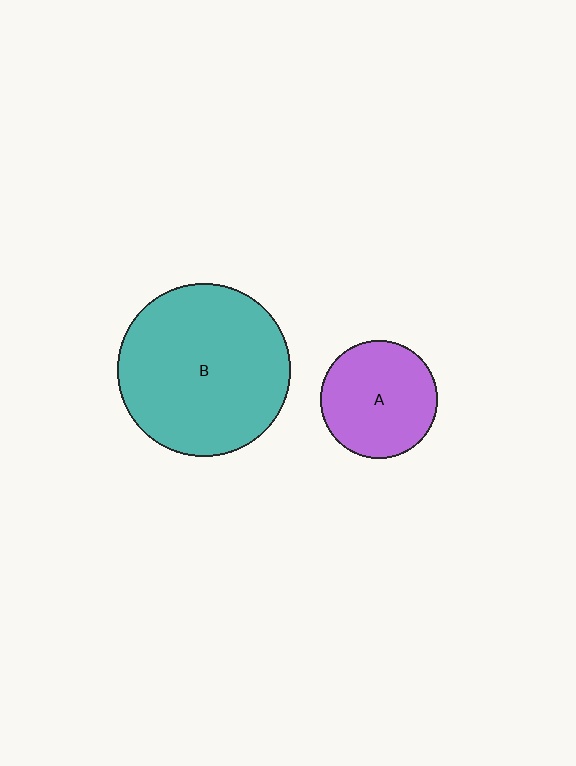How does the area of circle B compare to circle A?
Approximately 2.2 times.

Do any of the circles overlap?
No, none of the circles overlap.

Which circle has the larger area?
Circle B (teal).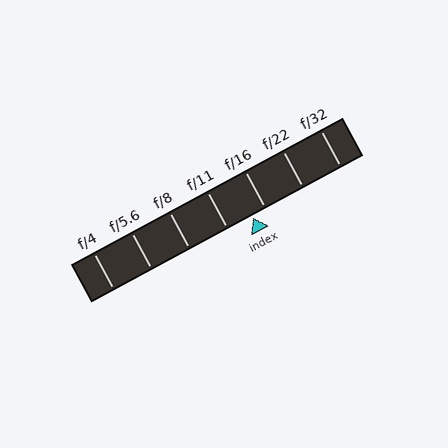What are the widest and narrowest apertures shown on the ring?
The widest aperture shown is f/4 and the narrowest is f/32.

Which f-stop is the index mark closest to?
The index mark is closest to f/16.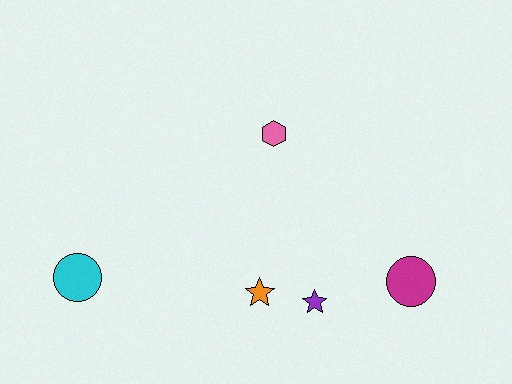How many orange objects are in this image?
There is 1 orange object.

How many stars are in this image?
There are 2 stars.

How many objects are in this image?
There are 5 objects.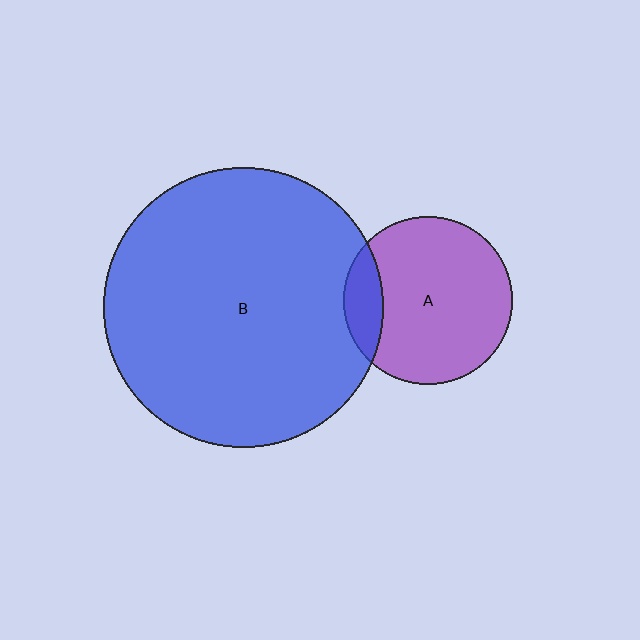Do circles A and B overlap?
Yes.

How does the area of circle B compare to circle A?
Approximately 2.8 times.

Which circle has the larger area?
Circle B (blue).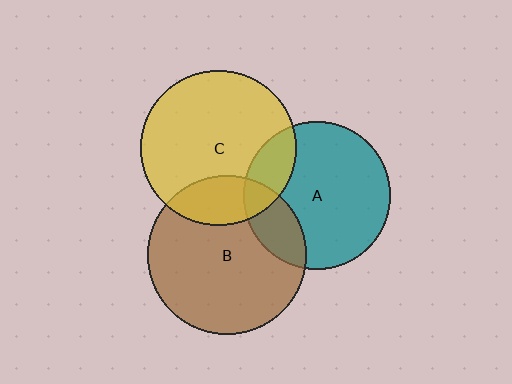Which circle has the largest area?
Circle B (brown).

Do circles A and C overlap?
Yes.